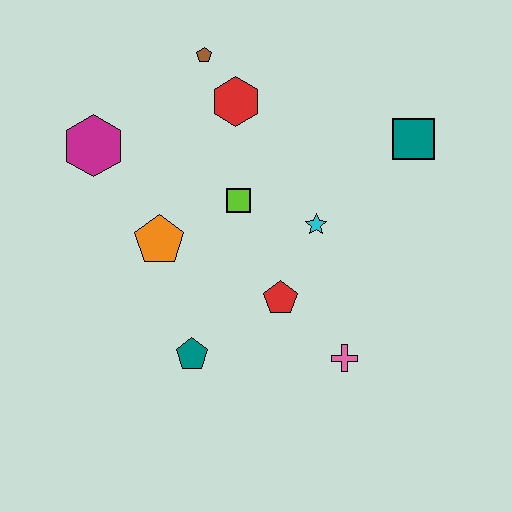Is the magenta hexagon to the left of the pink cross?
Yes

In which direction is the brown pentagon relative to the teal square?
The brown pentagon is to the left of the teal square.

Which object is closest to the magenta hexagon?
The orange pentagon is closest to the magenta hexagon.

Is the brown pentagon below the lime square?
No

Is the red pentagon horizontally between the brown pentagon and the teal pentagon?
No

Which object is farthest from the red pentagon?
The brown pentagon is farthest from the red pentagon.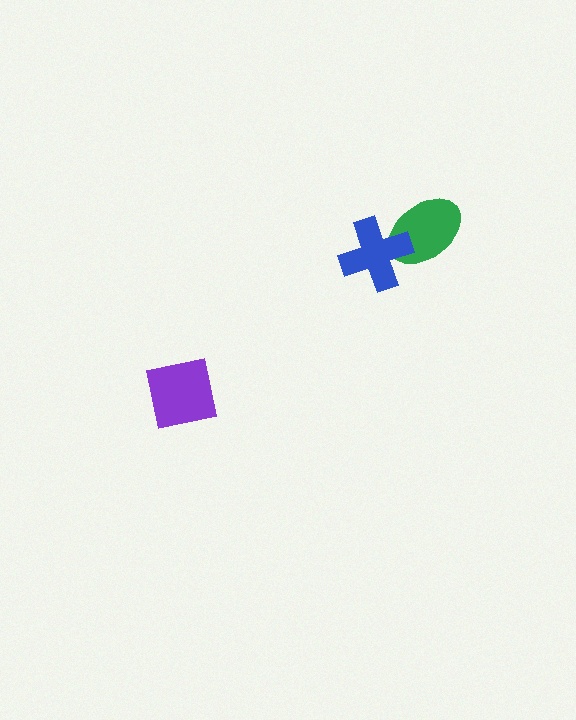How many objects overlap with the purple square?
0 objects overlap with the purple square.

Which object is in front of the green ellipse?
The blue cross is in front of the green ellipse.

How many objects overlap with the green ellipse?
1 object overlaps with the green ellipse.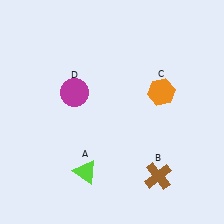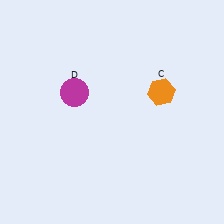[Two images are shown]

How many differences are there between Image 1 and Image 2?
There are 2 differences between the two images.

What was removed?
The brown cross (B), the lime triangle (A) were removed in Image 2.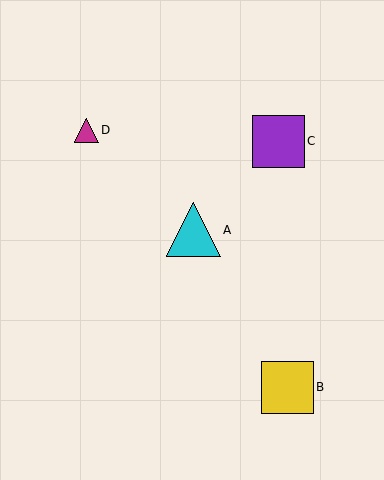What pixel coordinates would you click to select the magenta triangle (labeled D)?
Click at (87, 130) to select the magenta triangle D.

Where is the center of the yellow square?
The center of the yellow square is at (287, 387).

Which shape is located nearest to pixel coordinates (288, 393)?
The yellow square (labeled B) at (287, 387) is nearest to that location.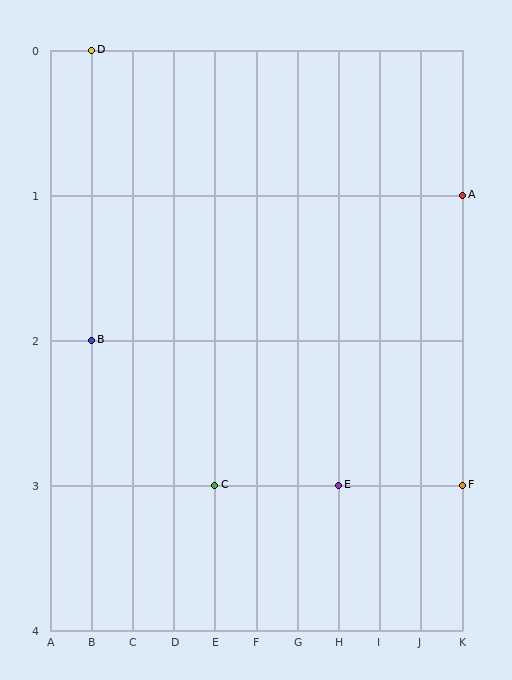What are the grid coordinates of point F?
Point F is at grid coordinates (K, 3).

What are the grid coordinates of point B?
Point B is at grid coordinates (B, 2).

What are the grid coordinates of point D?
Point D is at grid coordinates (B, 0).